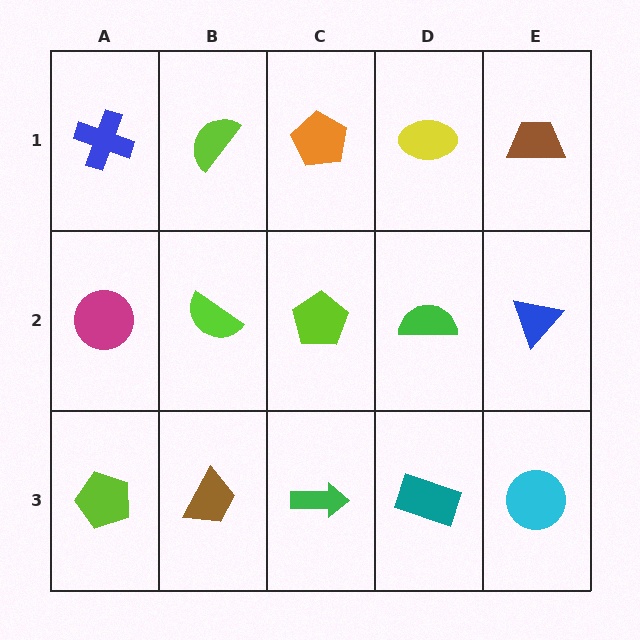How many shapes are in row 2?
5 shapes.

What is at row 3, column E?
A cyan circle.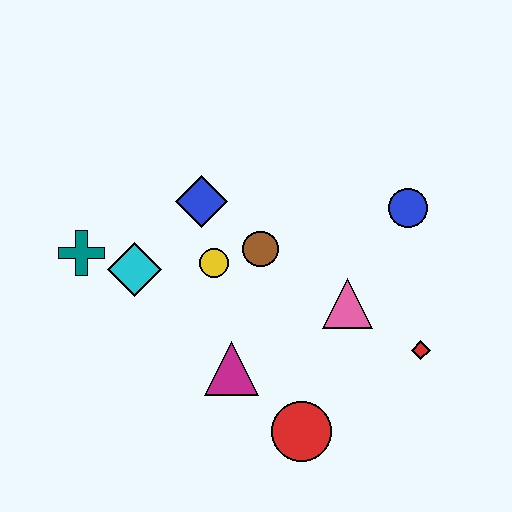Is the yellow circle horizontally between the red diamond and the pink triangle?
No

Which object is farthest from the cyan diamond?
The red diamond is farthest from the cyan diamond.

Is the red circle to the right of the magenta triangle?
Yes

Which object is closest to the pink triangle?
The red diamond is closest to the pink triangle.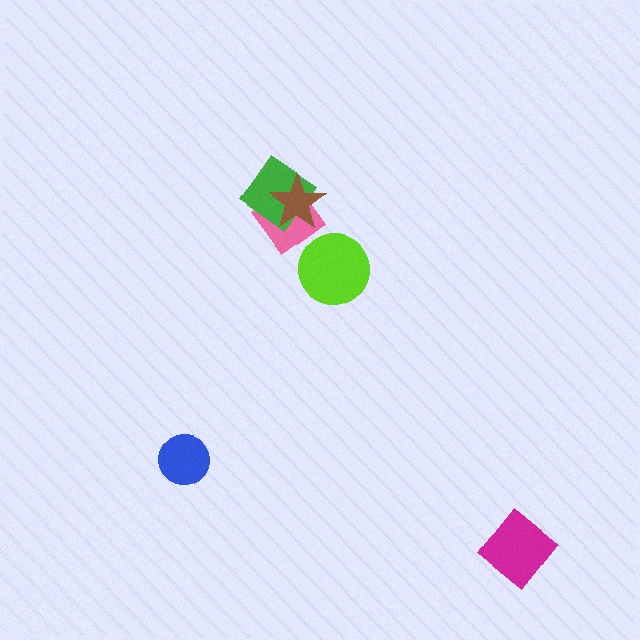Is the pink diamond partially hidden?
Yes, it is partially covered by another shape.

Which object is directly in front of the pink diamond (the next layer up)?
The green diamond is directly in front of the pink diamond.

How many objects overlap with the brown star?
2 objects overlap with the brown star.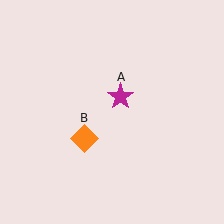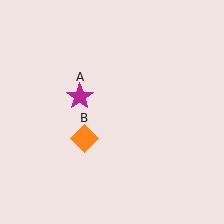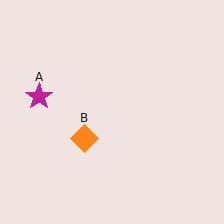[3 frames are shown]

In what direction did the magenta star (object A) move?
The magenta star (object A) moved left.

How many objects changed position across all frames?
1 object changed position: magenta star (object A).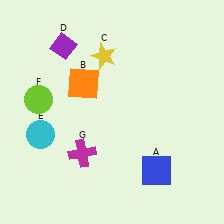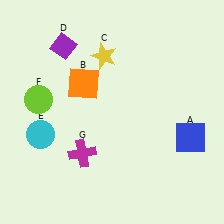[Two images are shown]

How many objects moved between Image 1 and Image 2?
1 object moved between the two images.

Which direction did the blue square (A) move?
The blue square (A) moved right.